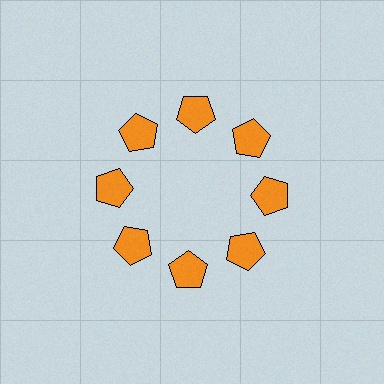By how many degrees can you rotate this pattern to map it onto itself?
The pattern maps onto itself every 45 degrees of rotation.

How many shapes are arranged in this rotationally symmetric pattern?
There are 8 shapes, arranged in 8 groups of 1.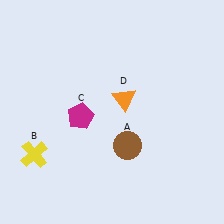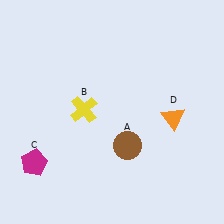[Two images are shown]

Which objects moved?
The objects that moved are: the yellow cross (B), the magenta pentagon (C), the orange triangle (D).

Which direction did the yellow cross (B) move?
The yellow cross (B) moved right.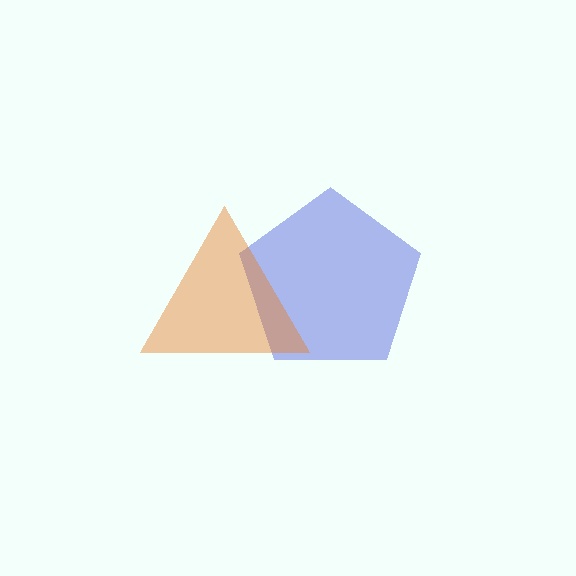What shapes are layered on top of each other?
The layered shapes are: a blue pentagon, an orange triangle.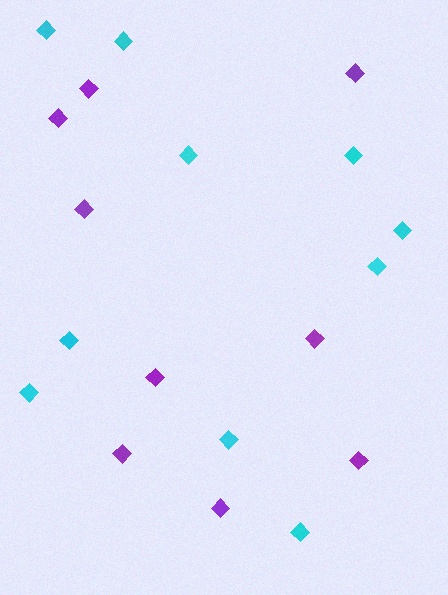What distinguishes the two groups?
There are 2 groups: one group of cyan diamonds (10) and one group of purple diamonds (9).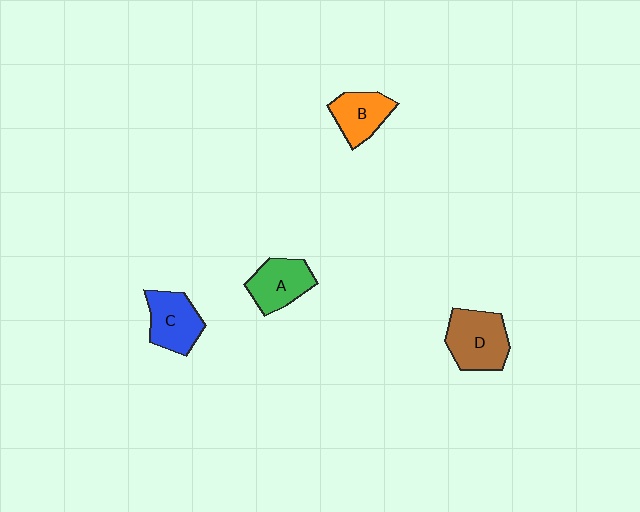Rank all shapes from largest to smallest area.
From largest to smallest: D (brown), C (blue), A (green), B (orange).